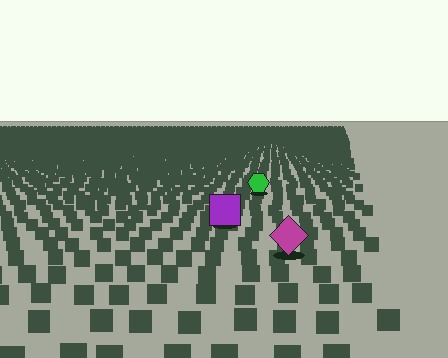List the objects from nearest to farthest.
From nearest to farthest: the magenta diamond, the purple square, the green hexagon.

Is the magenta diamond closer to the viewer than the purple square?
Yes. The magenta diamond is closer — you can tell from the texture gradient: the ground texture is coarser near it.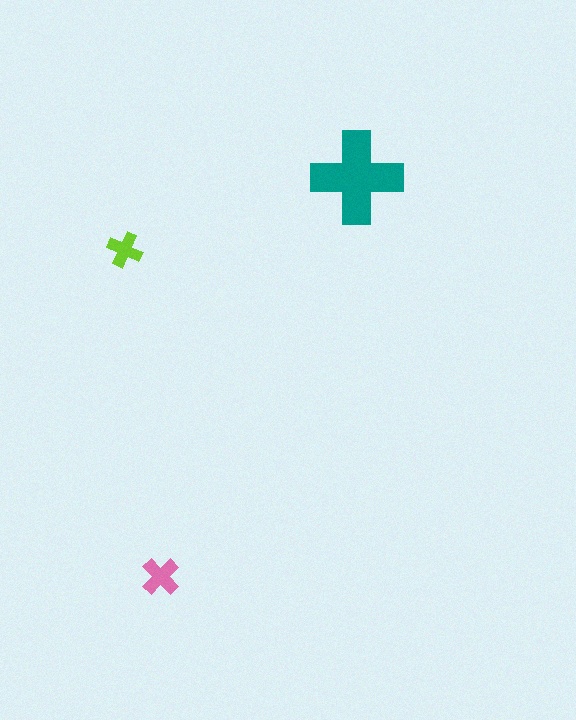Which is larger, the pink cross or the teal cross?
The teal one.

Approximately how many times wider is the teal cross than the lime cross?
About 2.5 times wider.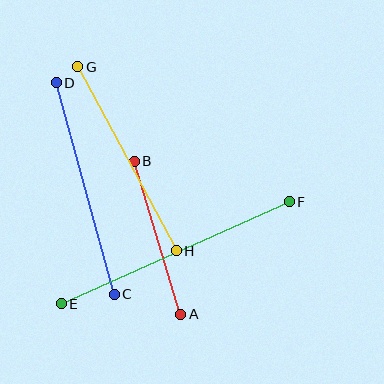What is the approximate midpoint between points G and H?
The midpoint is at approximately (127, 159) pixels.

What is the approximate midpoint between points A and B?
The midpoint is at approximately (157, 238) pixels.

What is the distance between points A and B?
The distance is approximately 160 pixels.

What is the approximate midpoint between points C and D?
The midpoint is at approximately (85, 188) pixels.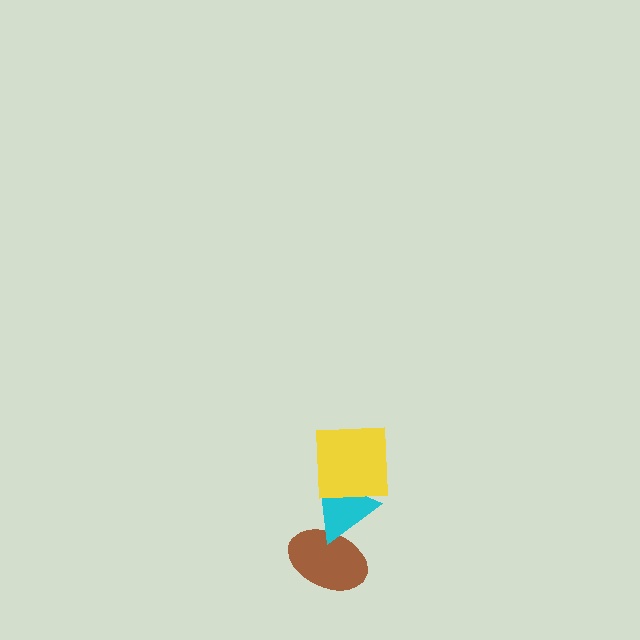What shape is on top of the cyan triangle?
The yellow square is on top of the cyan triangle.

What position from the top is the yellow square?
The yellow square is 1st from the top.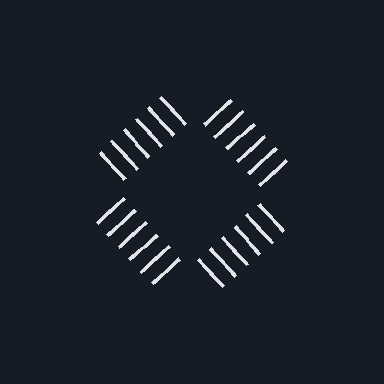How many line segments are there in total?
24 — 6 along each of the 4 edges.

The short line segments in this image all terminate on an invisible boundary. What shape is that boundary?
An illusory square — the line segments terminate on its edges but no continuous stroke is drawn.